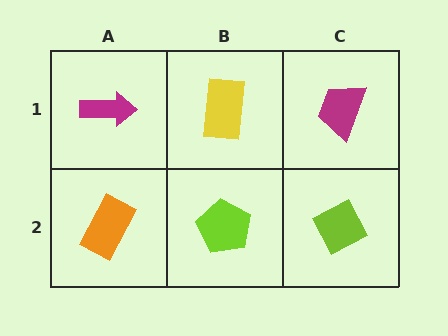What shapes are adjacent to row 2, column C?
A magenta trapezoid (row 1, column C), a lime pentagon (row 2, column B).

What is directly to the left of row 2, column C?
A lime pentagon.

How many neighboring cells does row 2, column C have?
2.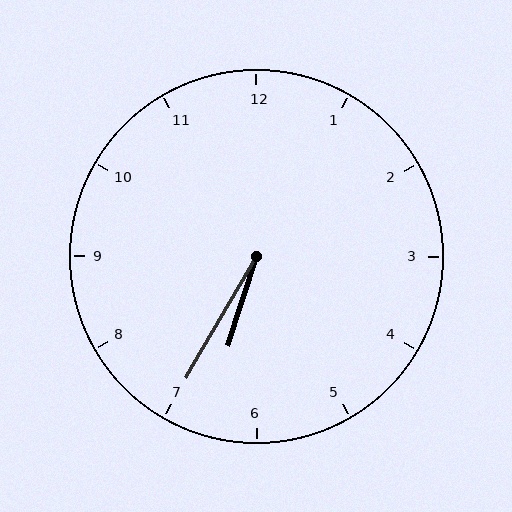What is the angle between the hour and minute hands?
Approximately 12 degrees.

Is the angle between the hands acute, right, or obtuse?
It is acute.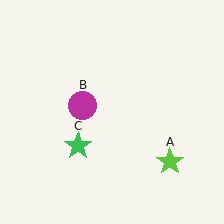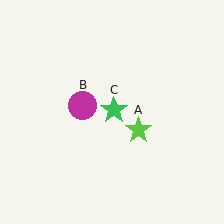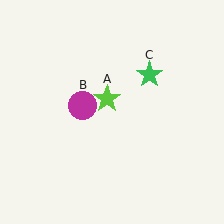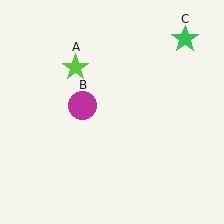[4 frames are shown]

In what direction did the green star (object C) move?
The green star (object C) moved up and to the right.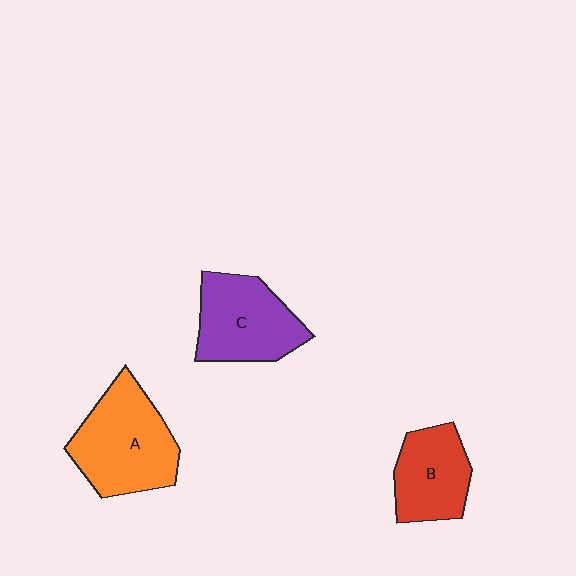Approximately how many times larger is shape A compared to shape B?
Approximately 1.4 times.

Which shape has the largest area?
Shape A (orange).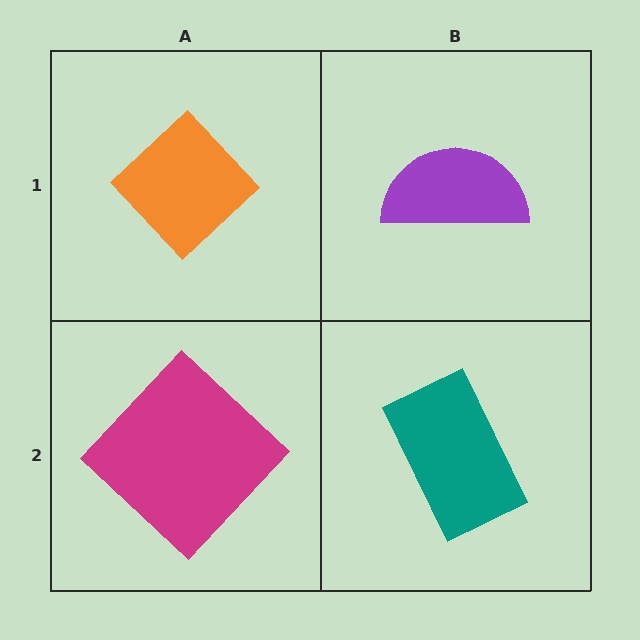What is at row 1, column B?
A purple semicircle.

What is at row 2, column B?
A teal rectangle.